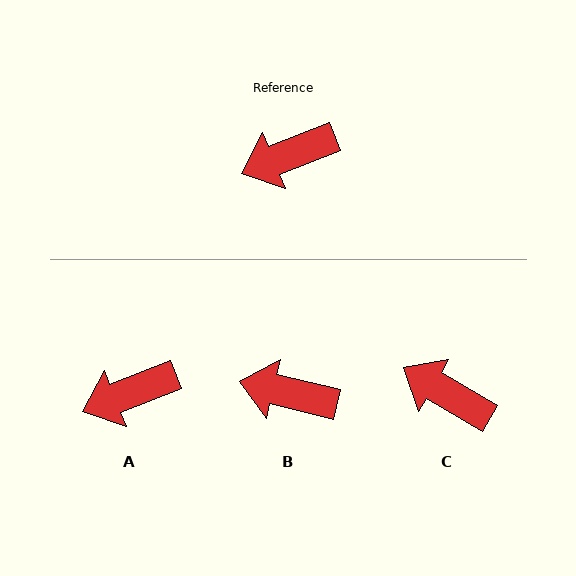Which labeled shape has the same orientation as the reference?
A.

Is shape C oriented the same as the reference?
No, it is off by about 52 degrees.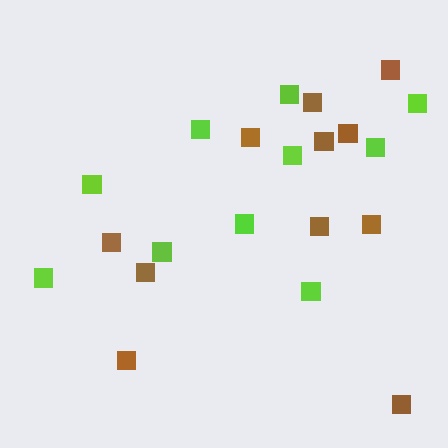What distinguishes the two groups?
There are 2 groups: one group of lime squares (10) and one group of brown squares (11).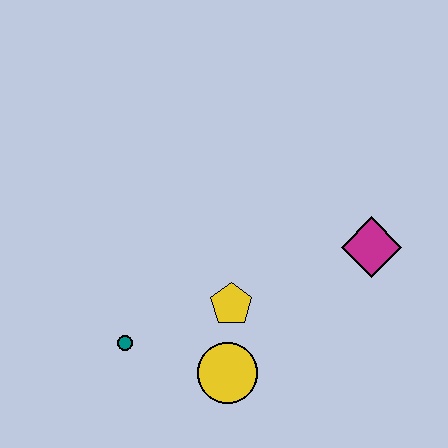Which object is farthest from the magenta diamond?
The teal circle is farthest from the magenta diamond.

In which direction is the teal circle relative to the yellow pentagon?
The teal circle is to the left of the yellow pentagon.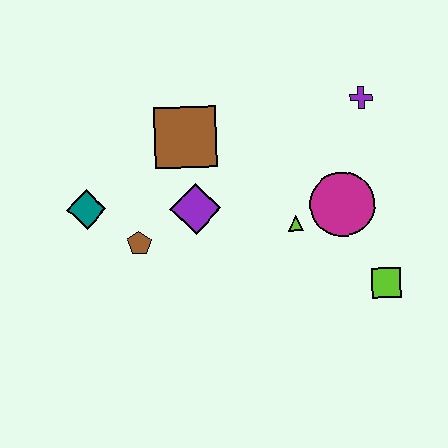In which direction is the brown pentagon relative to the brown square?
The brown pentagon is below the brown square.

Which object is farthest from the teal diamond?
The lime square is farthest from the teal diamond.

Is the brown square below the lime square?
No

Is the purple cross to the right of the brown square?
Yes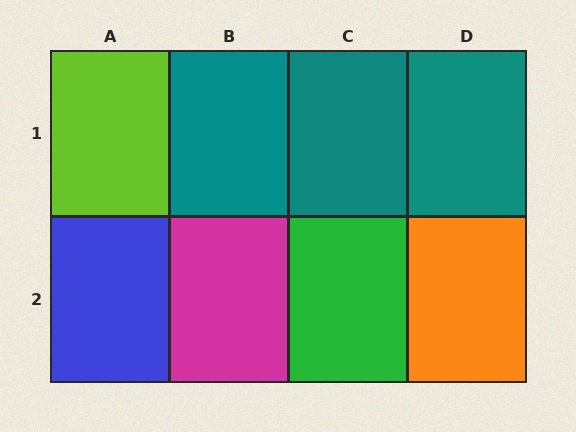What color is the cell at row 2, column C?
Green.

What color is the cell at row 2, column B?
Magenta.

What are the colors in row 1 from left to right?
Lime, teal, teal, teal.